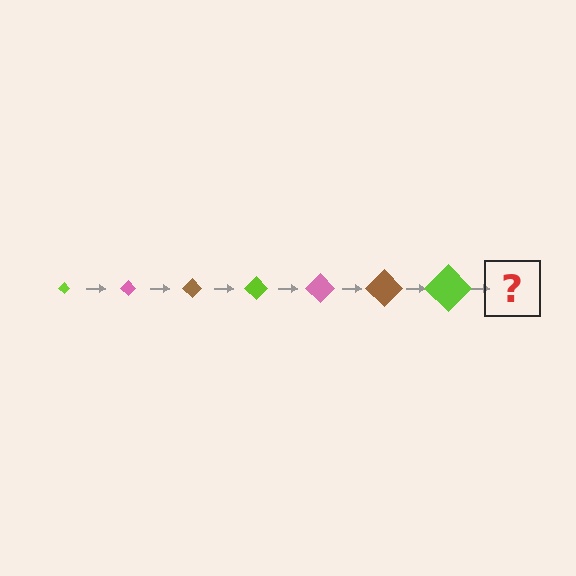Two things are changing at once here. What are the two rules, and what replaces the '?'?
The two rules are that the diamond grows larger each step and the color cycles through lime, pink, and brown. The '?' should be a pink diamond, larger than the previous one.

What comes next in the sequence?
The next element should be a pink diamond, larger than the previous one.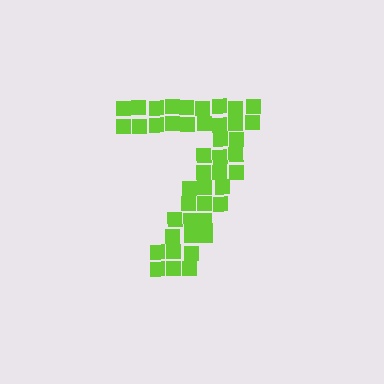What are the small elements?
The small elements are squares.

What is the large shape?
The large shape is the digit 7.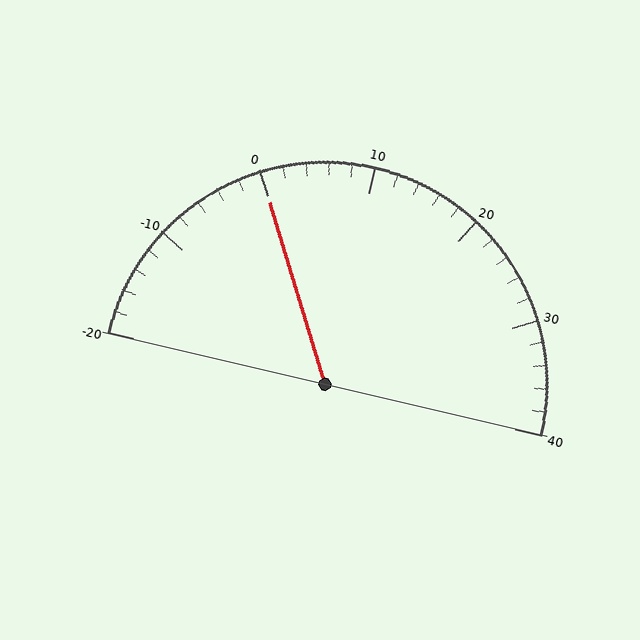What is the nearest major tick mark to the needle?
The nearest major tick mark is 0.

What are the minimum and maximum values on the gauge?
The gauge ranges from -20 to 40.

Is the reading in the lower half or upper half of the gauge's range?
The reading is in the lower half of the range (-20 to 40).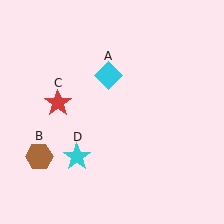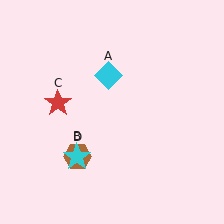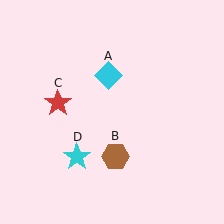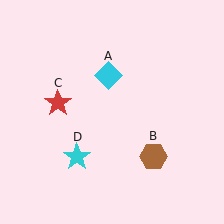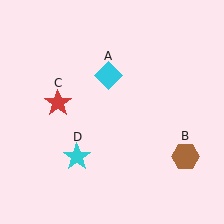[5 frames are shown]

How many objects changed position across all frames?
1 object changed position: brown hexagon (object B).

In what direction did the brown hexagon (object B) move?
The brown hexagon (object B) moved right.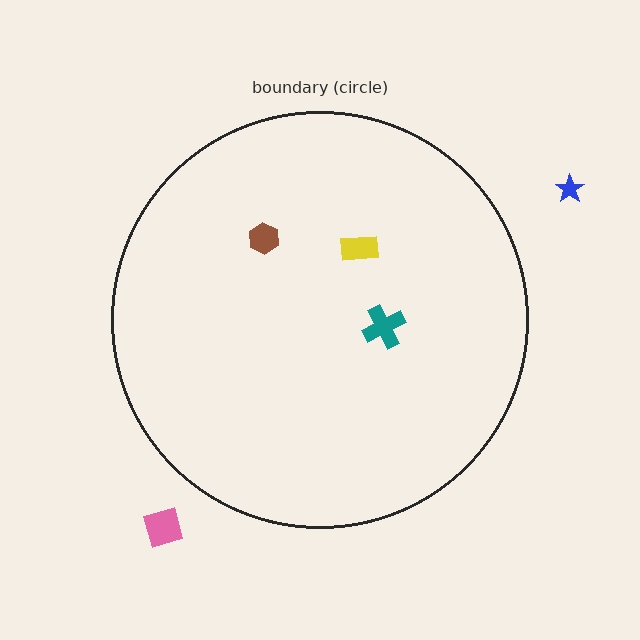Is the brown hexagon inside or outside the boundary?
Inside.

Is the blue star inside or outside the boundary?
Outside.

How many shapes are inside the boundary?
3 inside, 2 outside.